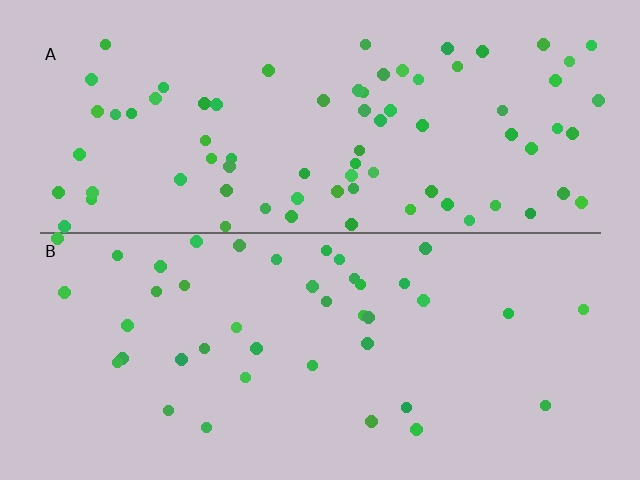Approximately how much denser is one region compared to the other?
Approximately 1.9× — region A over region B.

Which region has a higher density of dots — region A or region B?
A (the top).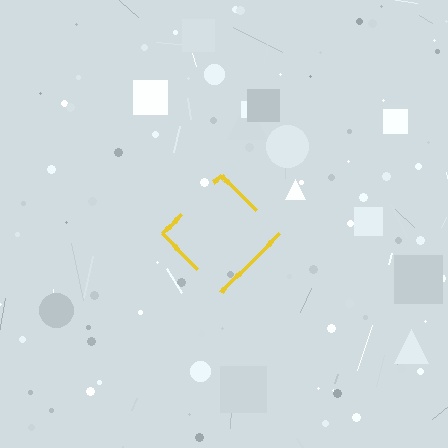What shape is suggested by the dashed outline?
The dashed outline suggests a diamond.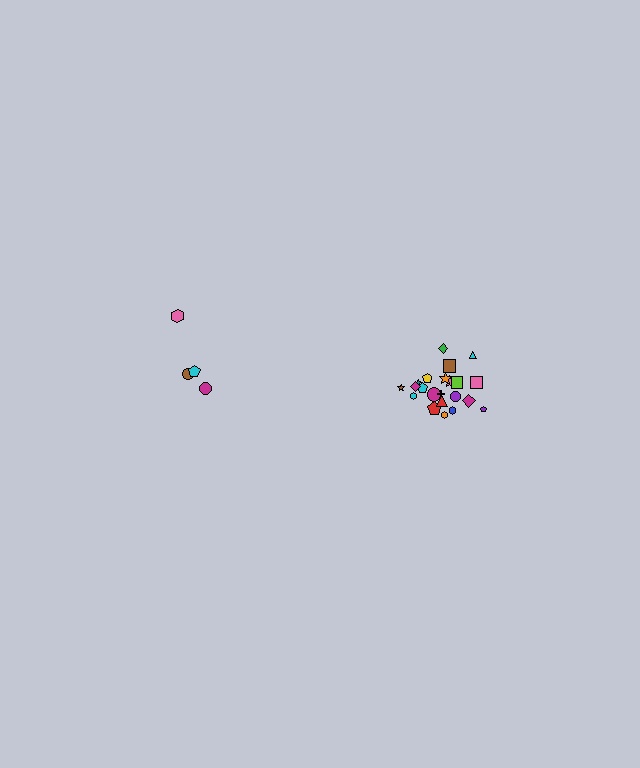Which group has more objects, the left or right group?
The right group.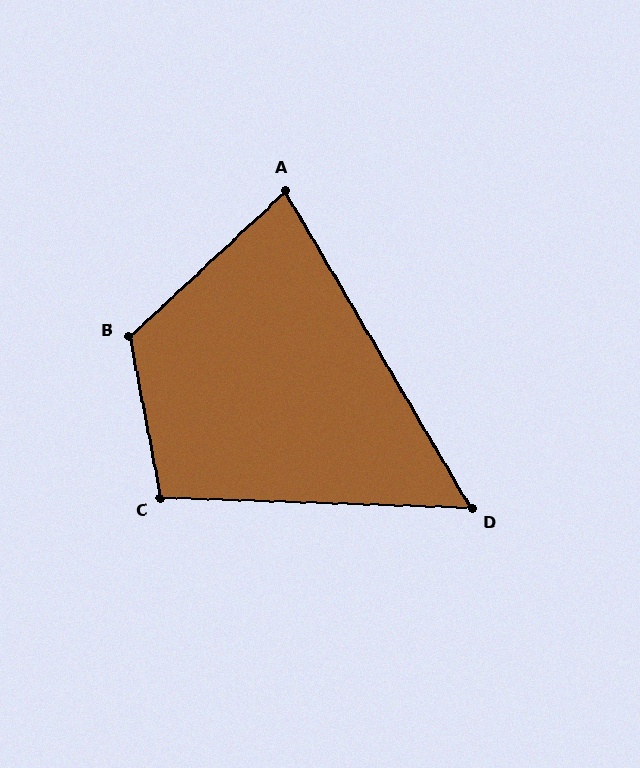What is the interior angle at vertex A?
Approximately 77 degrees (acute).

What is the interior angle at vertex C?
Approximately 103 degrees (obtuse).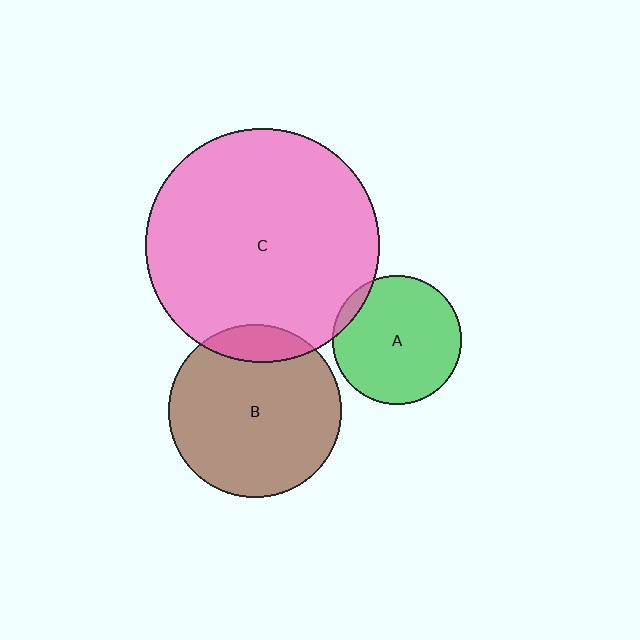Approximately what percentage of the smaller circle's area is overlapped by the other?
Approximately 5%.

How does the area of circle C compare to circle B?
Approximately 1.8 times.